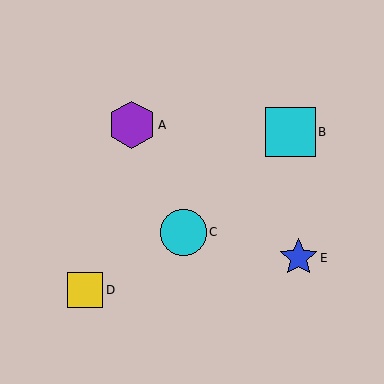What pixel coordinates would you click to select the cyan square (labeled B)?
Click at (290, 132) to select the cyan square B.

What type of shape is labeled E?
Shape E is a blue star.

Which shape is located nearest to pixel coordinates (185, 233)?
The cyan circle (labeled C) at (183, 232) is nearest to that location.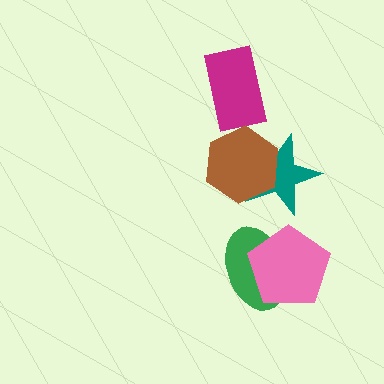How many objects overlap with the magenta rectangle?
0 objects overlap with the magenta rectangle.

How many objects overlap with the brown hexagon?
1 object overlaps with the brown hexagon.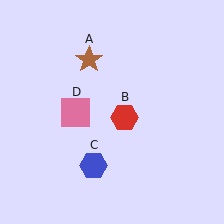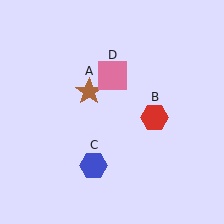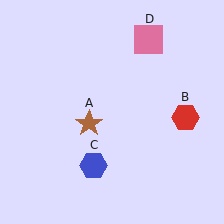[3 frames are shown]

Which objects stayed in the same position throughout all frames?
Blue hexagon (object C) remained stationary.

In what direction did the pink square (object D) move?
The pink square (object D) moved up and to the right.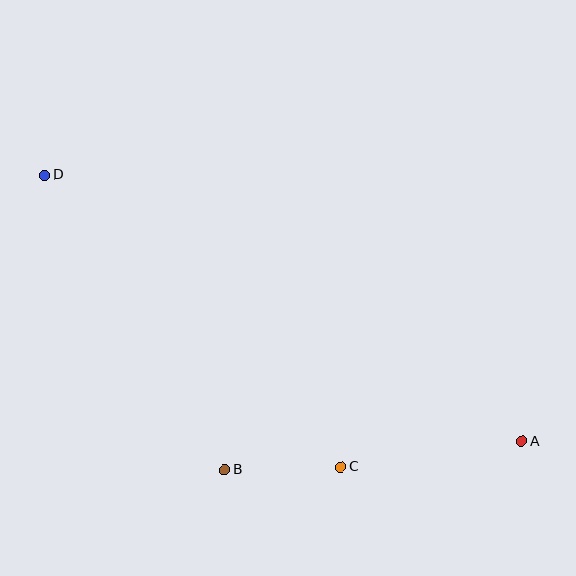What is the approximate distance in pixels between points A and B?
The distance between A and B is approximately 298 pixels.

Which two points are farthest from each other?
Points A and D are farthest from each other.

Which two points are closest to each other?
Points B and C are closest to each other.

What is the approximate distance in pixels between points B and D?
The distance between B and D is approximately 345 pixels.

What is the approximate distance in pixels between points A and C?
The distance between A and C is approximately 183 pixels.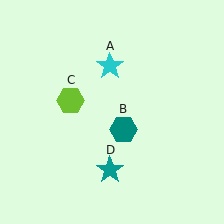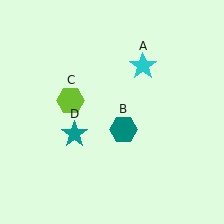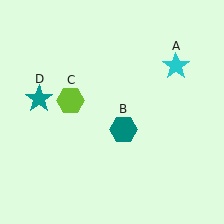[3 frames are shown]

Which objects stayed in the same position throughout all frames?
Teal hexagon (object B) and lime hexagon (object C) remained stationary.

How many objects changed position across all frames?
2 objects changed position: cyan star (object A), teal star (object D).